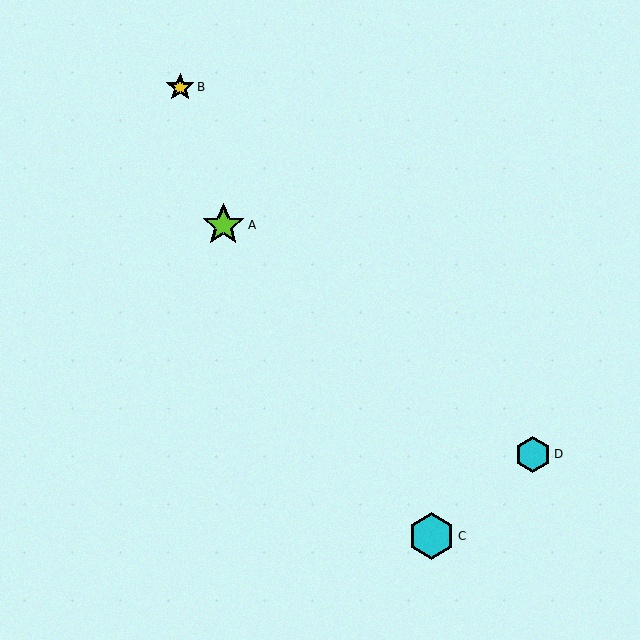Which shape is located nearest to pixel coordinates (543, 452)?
The cyan hexagon (labeled D) at (533, 454) is nearest to that location.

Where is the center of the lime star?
The center of the lime star is at (223, 225).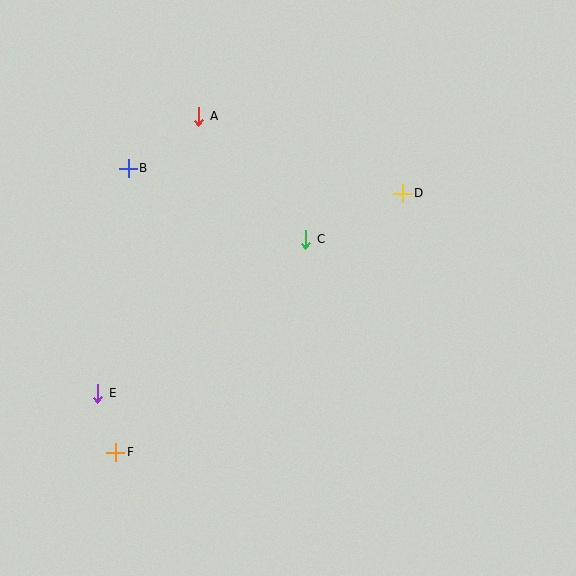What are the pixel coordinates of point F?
Point F is at (116, 452).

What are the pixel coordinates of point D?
Point D is at (403, 193).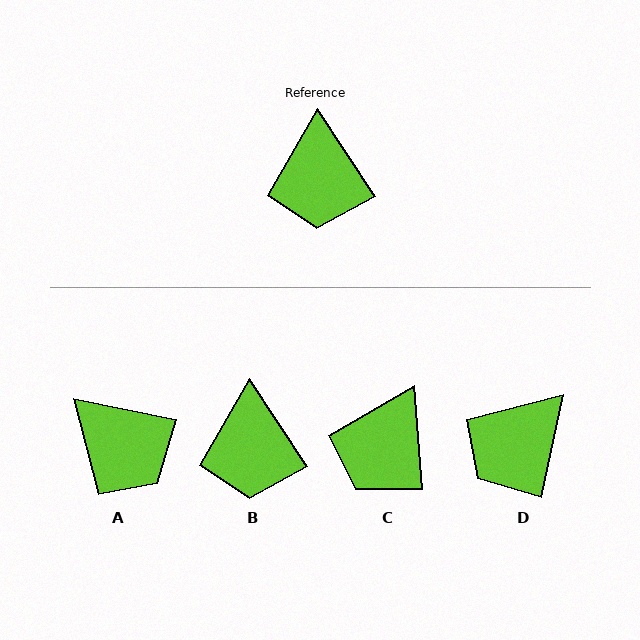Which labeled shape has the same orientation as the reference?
B.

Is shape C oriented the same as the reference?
No, it is off by about 30 degrees.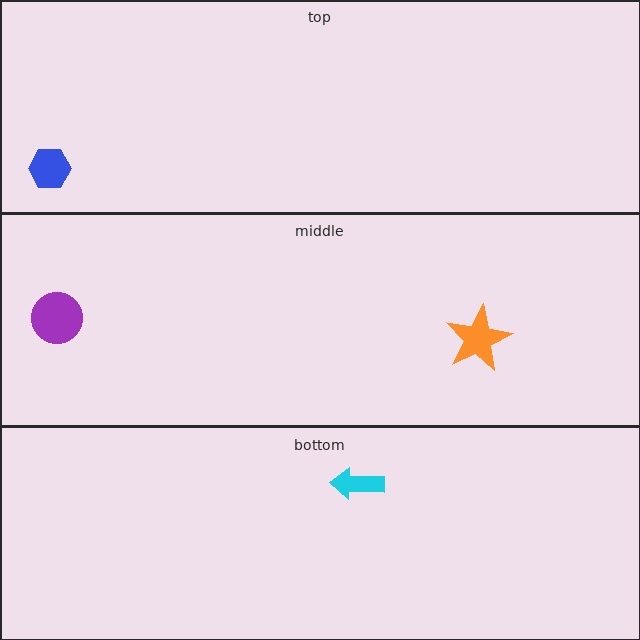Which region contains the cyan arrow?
The bottom region.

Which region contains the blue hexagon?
The top region.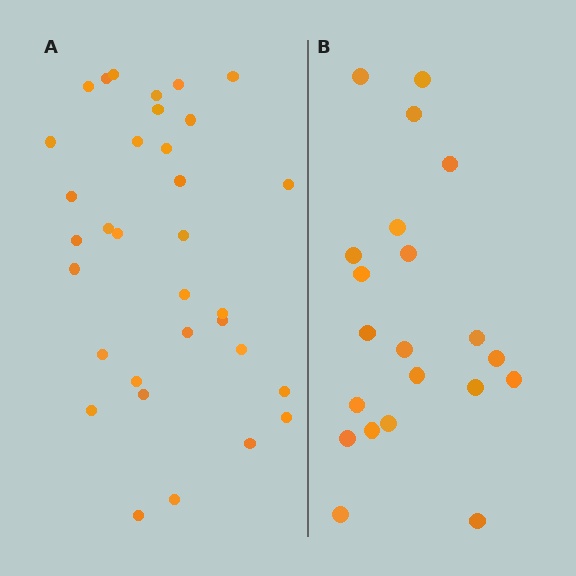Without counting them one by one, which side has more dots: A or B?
Region A (the left region) has more dots.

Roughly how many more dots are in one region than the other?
Region A has roughly 12 or so more dots than region B.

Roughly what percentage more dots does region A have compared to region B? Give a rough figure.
About 55% more.